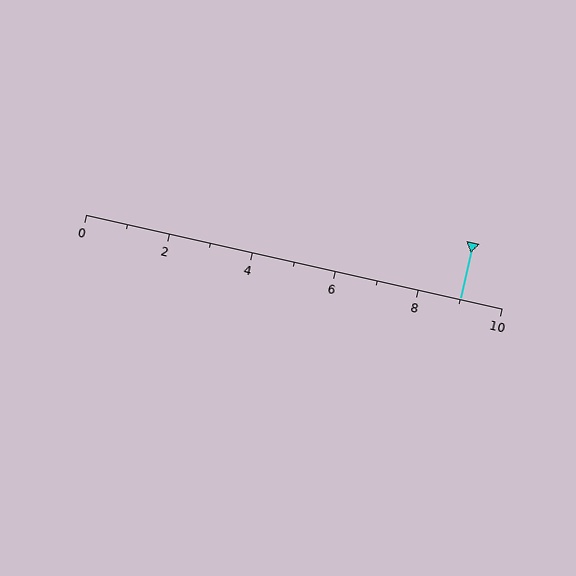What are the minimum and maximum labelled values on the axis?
The axis runs from 0 to 10.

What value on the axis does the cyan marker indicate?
The marker indicates approximately 9.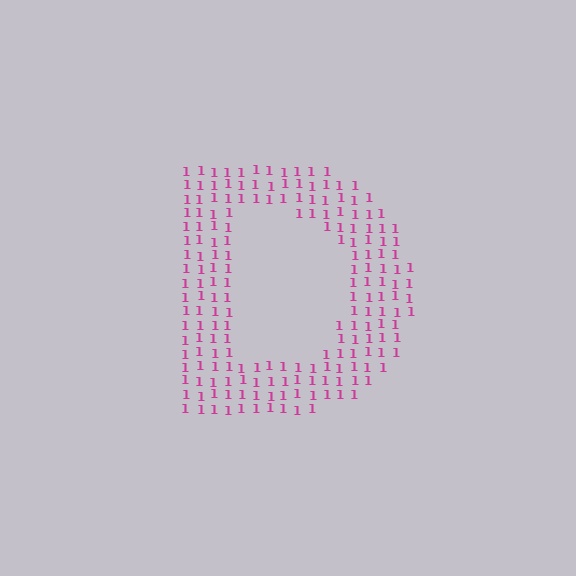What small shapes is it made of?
It is made of small digit 1's.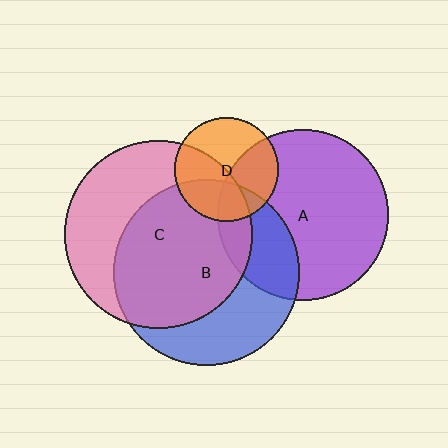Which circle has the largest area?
Circle C (pink).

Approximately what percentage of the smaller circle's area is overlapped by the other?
Approximately 45%.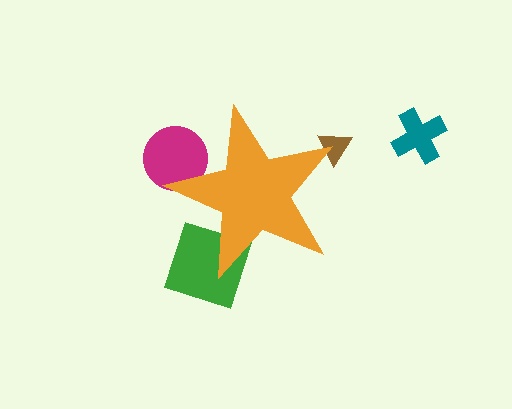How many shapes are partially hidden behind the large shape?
3 shapes are partially hidden.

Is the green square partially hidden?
Yes, the green square is partially hidden behind the orange star.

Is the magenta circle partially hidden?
Yes, the magenta circle is partially hidden behind the orange star.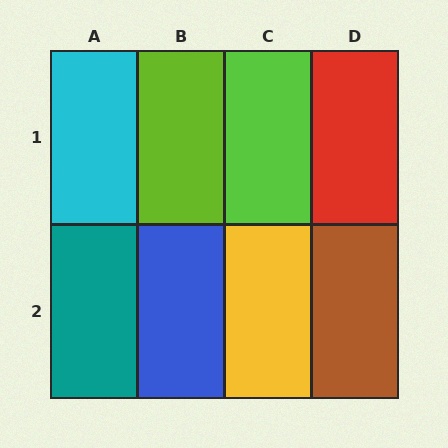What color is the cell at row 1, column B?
Lime.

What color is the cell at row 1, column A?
Cyan.